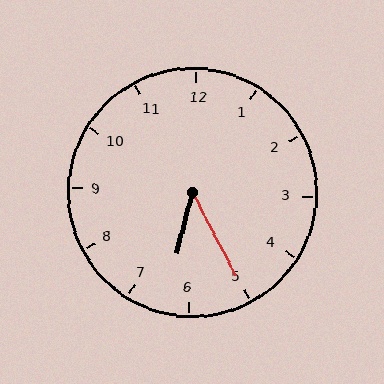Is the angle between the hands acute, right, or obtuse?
It is acute.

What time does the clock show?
6:25.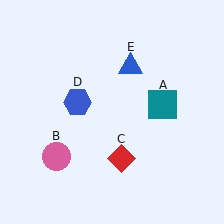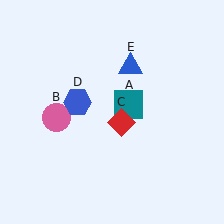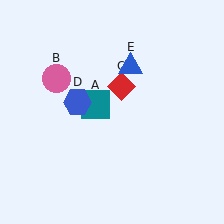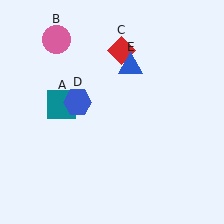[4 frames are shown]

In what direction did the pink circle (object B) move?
The pink circle (object B) moved up.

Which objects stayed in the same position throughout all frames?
Blue hexagon (object D) and blue triangle (object E) remained stationary.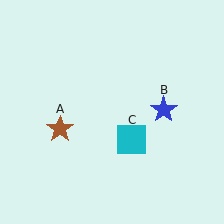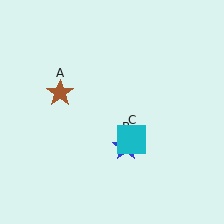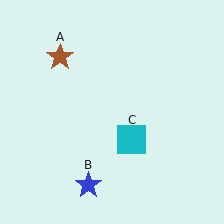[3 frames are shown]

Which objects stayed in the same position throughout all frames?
Cyan square (object C) remained stationary.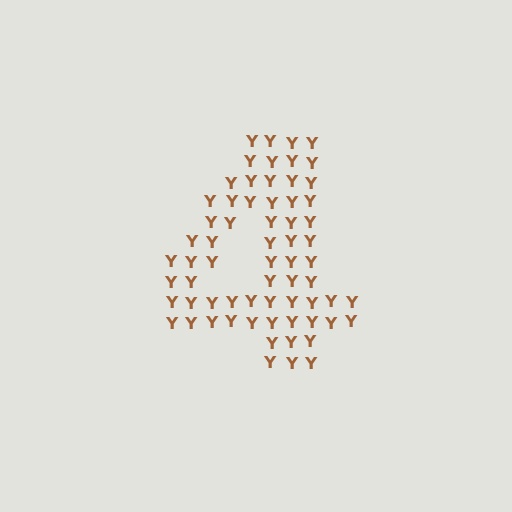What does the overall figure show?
The overall figure shows the digit 4.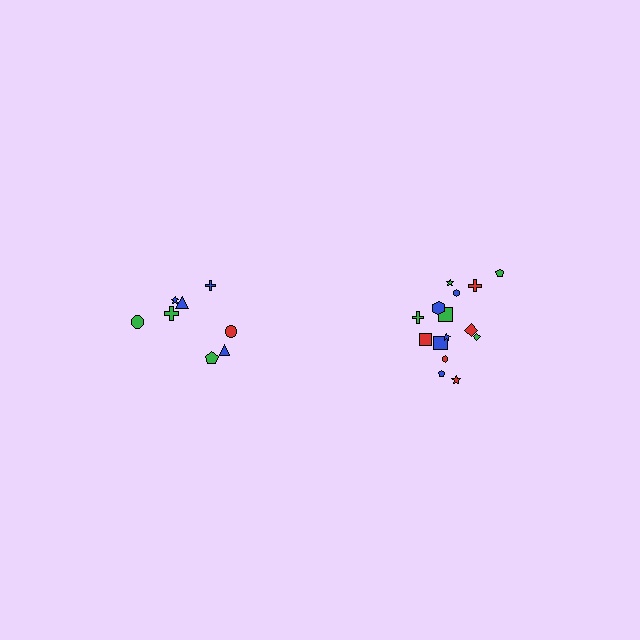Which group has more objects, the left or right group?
The right group.